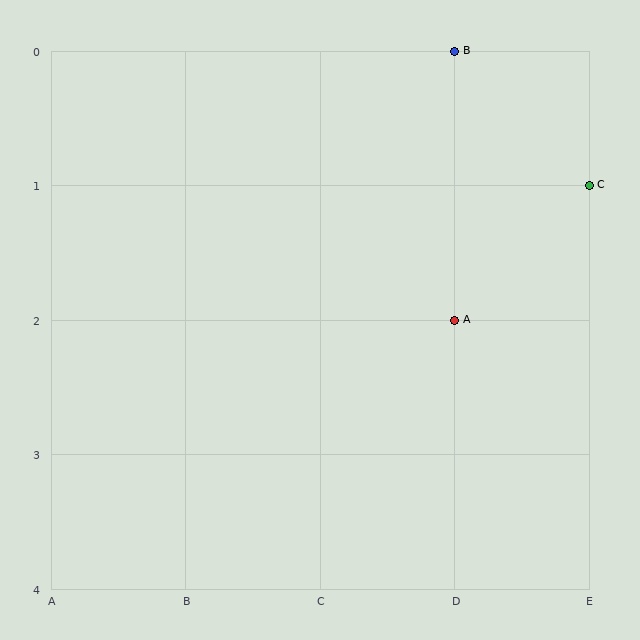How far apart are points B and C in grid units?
Points B and C are 1 column and 1 row apart (about 1.4 grid units diagonally).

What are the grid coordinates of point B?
Point B is at grid coordinates (D, 0).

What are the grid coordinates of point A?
Point A is at grid coordinates (D, 2).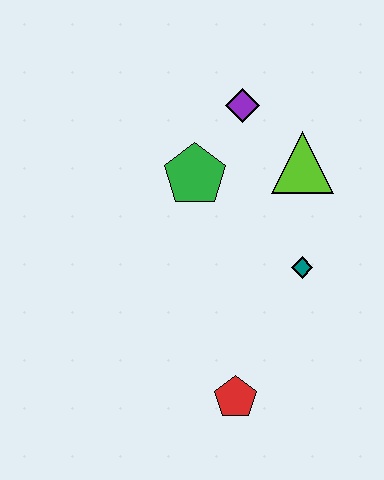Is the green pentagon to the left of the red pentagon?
Yes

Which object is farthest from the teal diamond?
The purple diamond is farthest from the teal diamond.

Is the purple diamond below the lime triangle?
No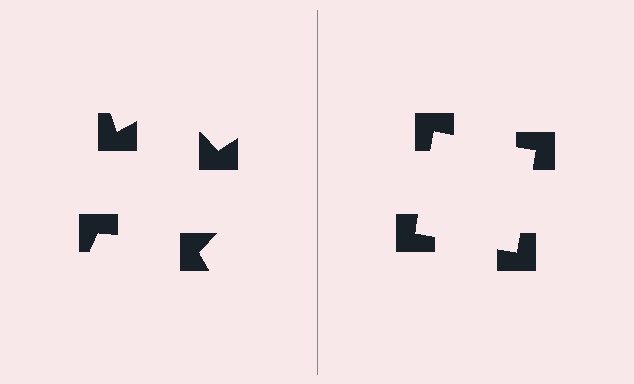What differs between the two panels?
The notched squares are positioned identically on both sides; only the wedge orientations differ. On the right they align to a square; on the left they are misaligned.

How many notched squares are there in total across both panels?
8 — 4 on each side.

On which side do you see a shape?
An illusory square appears on the right side. On the left side the wedge cuts are rotated, so no coherent shape forms.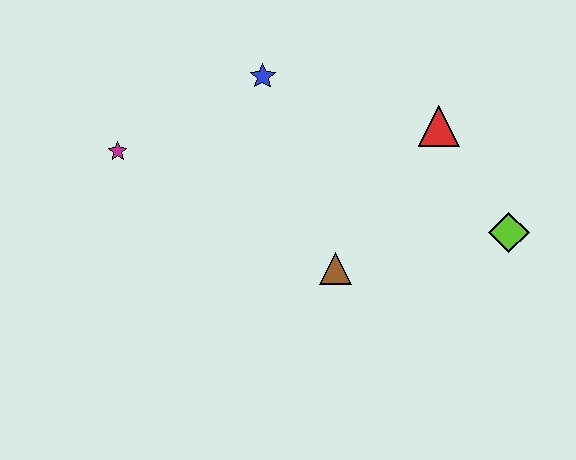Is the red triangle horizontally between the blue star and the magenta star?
No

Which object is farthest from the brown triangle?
The magenta star is farthest from the brown triangle.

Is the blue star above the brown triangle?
Yes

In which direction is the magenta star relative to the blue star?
The magenta star is to the left of the blue star.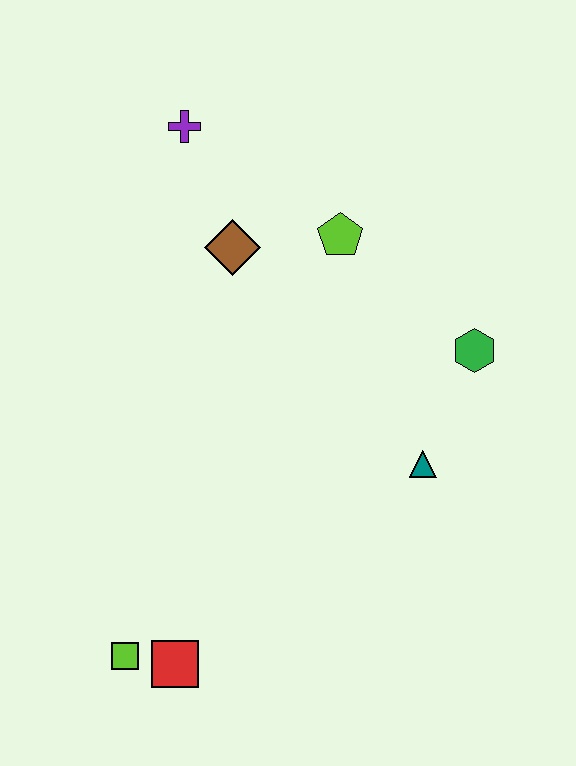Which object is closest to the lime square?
The red square is closest to the lime square.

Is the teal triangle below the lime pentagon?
Yes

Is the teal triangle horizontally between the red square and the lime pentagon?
No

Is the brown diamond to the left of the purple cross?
No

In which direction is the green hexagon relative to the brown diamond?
The green hexagon is to the right of the brown diamond.